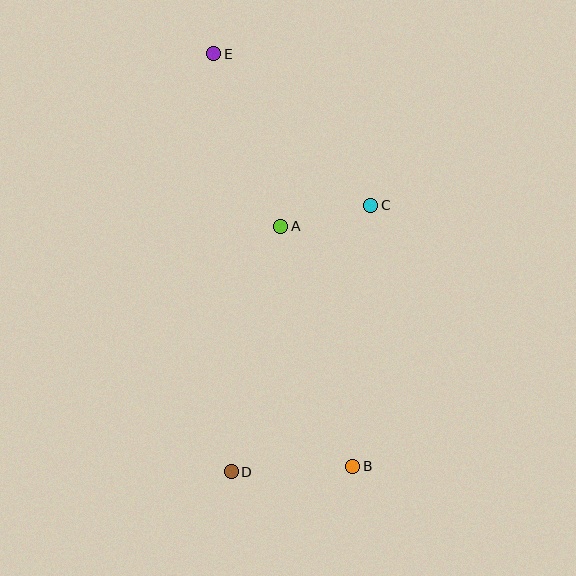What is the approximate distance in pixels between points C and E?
The distance between C and E is approximately 218 pixels.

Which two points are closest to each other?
Points A and C are closest to each other.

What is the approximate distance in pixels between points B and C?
The distance between B and C is approximately 262 pixels.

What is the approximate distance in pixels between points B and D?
The distance between B and D is approximately 122 pixels.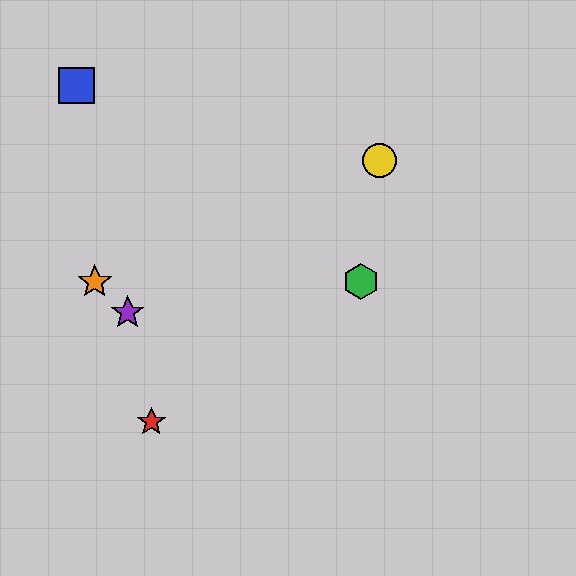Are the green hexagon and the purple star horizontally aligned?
No, the green hexagon is at y≈282 and the purple star is at y≈313.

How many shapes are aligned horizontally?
2 shapes (the green hexagon, the orange star) are aligned horizontally.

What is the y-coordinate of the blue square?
The blue square is at y≈86.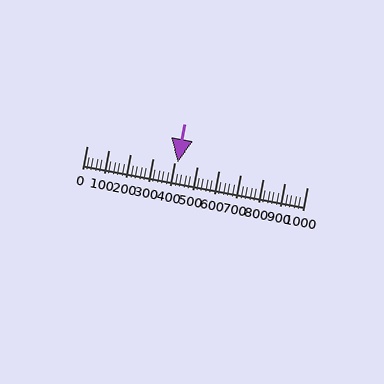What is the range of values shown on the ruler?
The ruler shows values from 0 to 1000.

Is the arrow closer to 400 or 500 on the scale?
The arrow is closer to 400.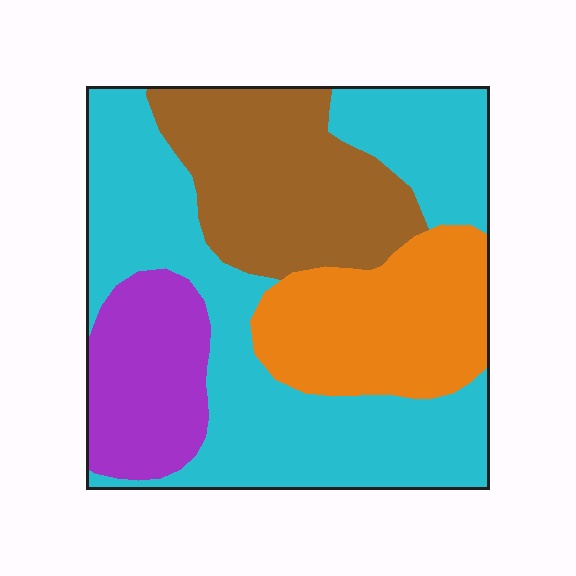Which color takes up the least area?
Purple, at roughly 15%.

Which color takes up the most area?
Cyan, at roughly 45%.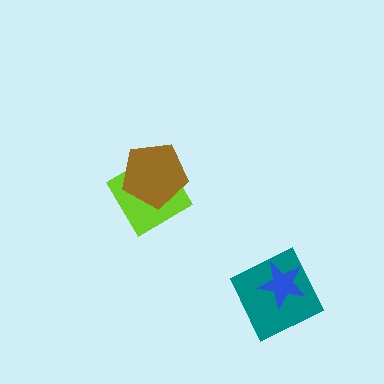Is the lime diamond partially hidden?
Yes, it is partially covered by another shape.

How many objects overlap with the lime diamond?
1 object overlaps with the lime diamond.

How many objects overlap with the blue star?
1 object overlaps with the blue star.